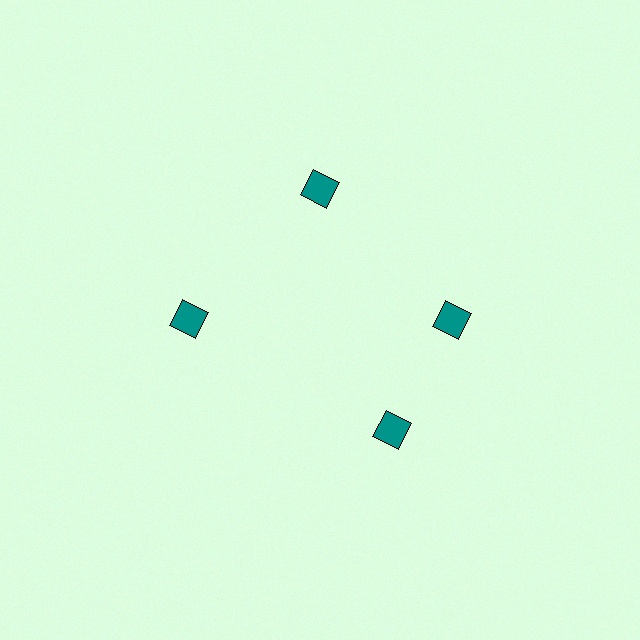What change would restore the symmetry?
The symmetry would be restored by rotating it back into even spacing with its neighbors so that all 4 diamonds sit at equal angles and equal distance from the center.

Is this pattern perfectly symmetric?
No. The 4 teal diamonds are arranged in a ring, but one element near the 6 o'clock position is rotated out of alignment along the ring, breaking the 4-fold rotational symmetry.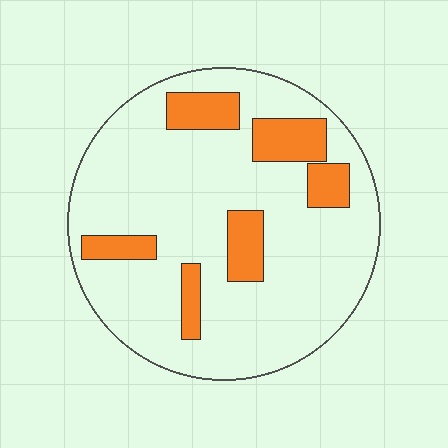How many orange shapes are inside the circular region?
6.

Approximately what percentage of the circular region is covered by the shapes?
Approximately 20%.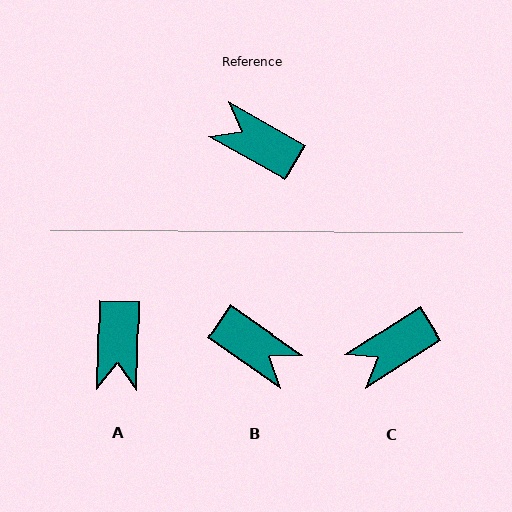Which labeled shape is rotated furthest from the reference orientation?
B, about 175 degrees away.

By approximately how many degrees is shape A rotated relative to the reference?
Approximately 119 degrees counter-clockwise.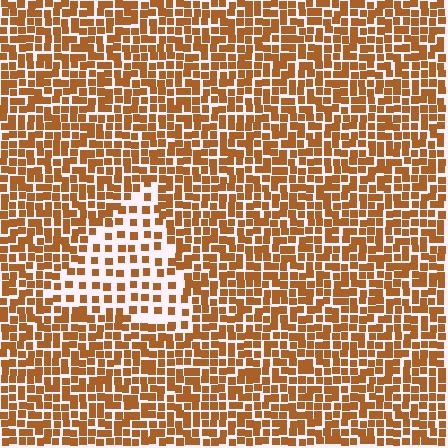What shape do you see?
I see a triangle.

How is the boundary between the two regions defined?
The boundary is defined by a change in element density (approximately 2.1x ratio). All elements are the same color, size, and shape.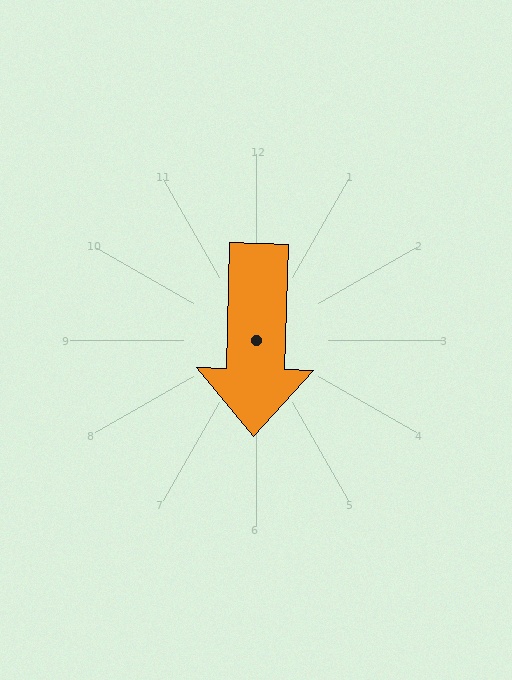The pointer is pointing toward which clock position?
Roughly 6 o'clock.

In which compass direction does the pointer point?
South.